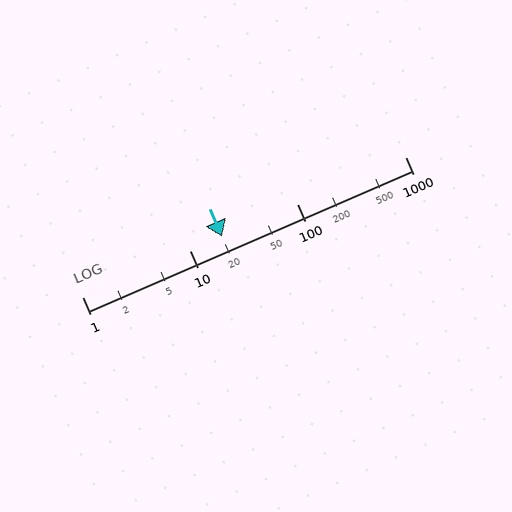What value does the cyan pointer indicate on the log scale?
The pointer indicates approximately 20.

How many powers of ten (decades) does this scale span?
The scale spans 3 decades, from 1 to 1000.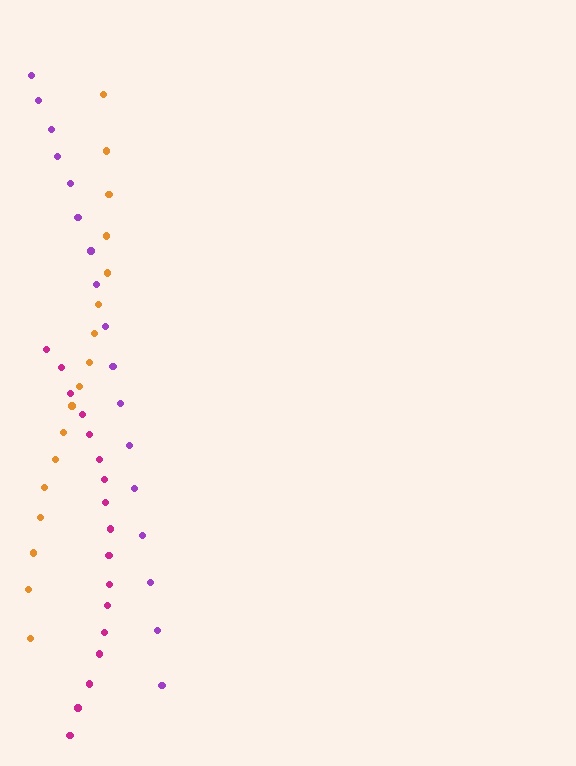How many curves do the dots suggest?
There are 3 distinct paths.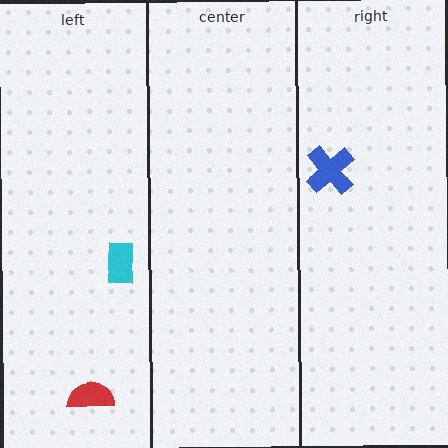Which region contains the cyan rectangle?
The left region.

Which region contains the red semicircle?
The left region.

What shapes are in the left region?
The red semicircle, the cyan rectangle.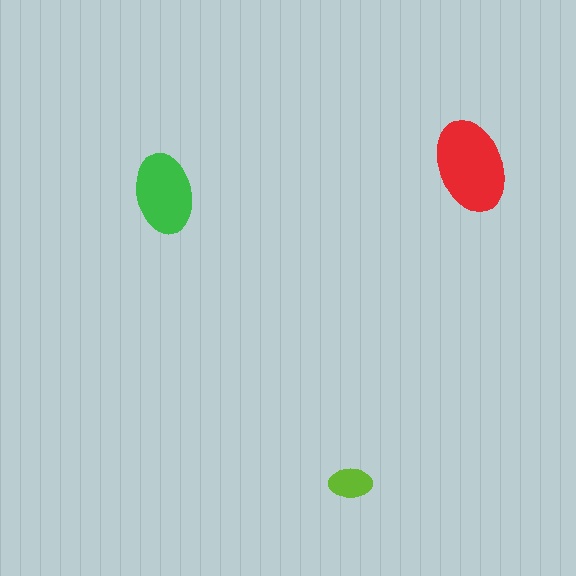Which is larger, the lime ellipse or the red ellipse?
The red one.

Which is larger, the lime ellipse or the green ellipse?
The green one.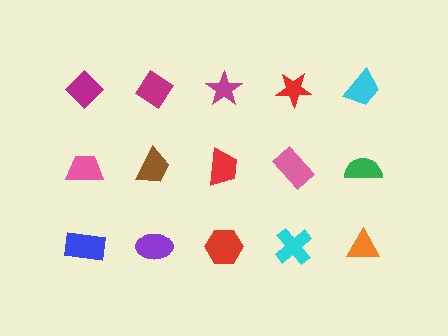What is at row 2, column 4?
A pink rectangle.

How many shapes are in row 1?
5 shapes.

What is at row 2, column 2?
A brown trapezoid.